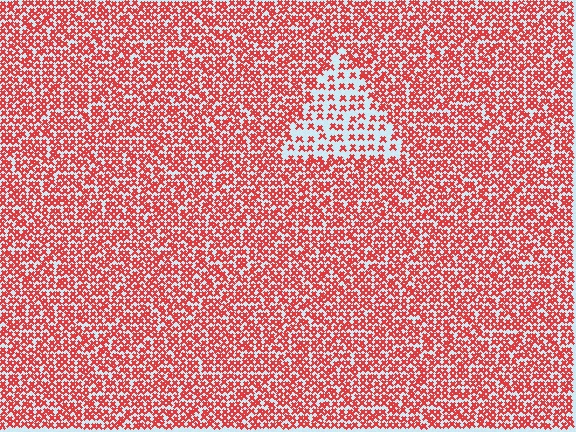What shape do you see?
I see a triangle.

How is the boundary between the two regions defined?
The boundary is defined by a change in element density (approximately 2.2x ratio). All elements are the same color, size, and shape.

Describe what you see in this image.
The image contains small red elements arranged at two different densities. A triangle-shaped region is visible where the elements are less densely packed than the surrounding area.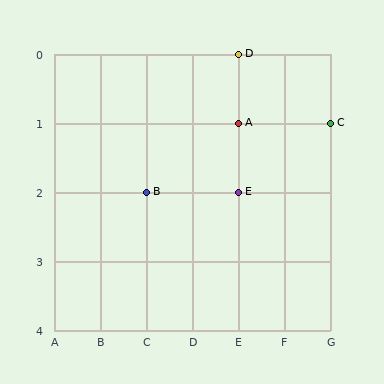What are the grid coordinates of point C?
Point C is at grid coordinates (G, 1).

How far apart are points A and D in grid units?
Points A and D are 1 row apart.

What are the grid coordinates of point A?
Point A is at grid coordinates (E, 1).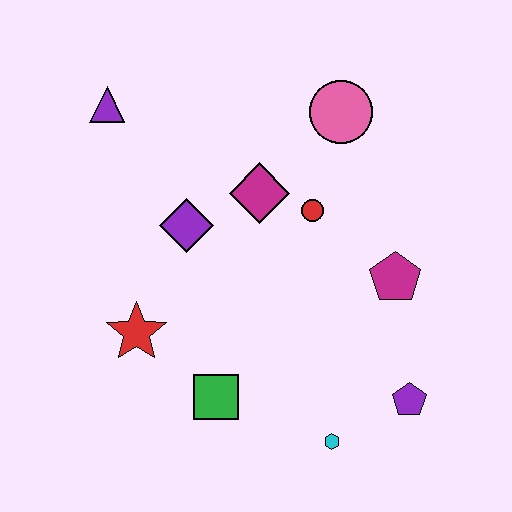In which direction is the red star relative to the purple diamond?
The red star is below the purple diamond.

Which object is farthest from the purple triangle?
The purple pentagon is farthest from the purple triangle.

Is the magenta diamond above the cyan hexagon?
Yes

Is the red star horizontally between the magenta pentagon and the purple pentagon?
No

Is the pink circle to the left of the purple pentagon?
Yes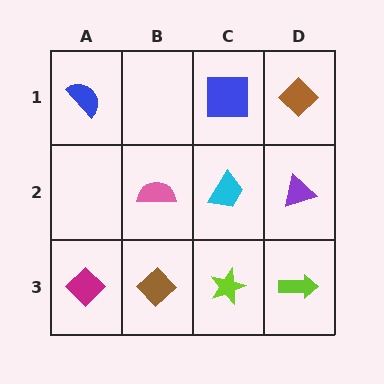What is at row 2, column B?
A pink semicircle.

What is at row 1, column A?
A blue semicircle.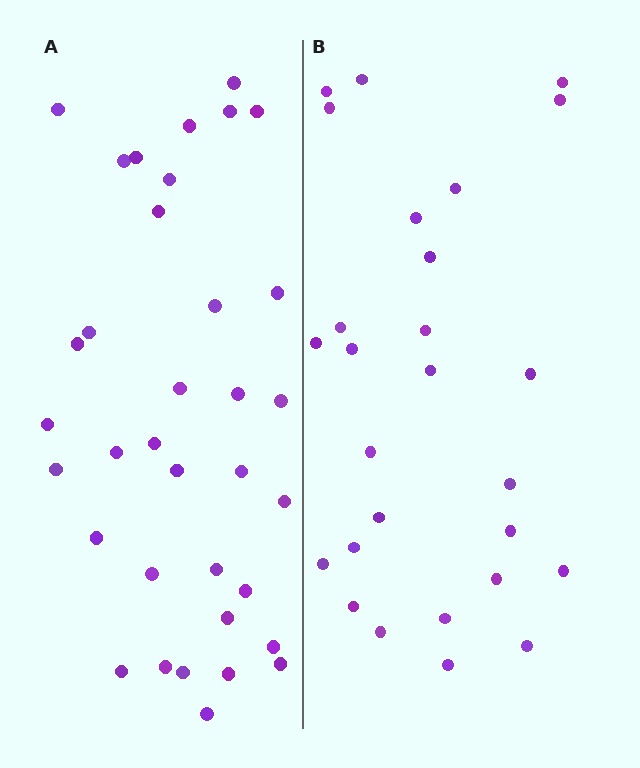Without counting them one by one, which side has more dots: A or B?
Region A (the left region) has more dots.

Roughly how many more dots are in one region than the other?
Region A has roughly 8 or so more dots than region B.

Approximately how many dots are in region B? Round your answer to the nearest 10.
About 30 dots. (The exact count is 27, which rounds to 30.)